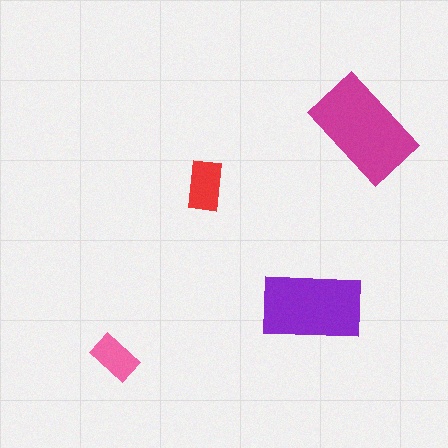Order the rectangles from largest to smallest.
the magenta one, the purple one, the red one, the pink one.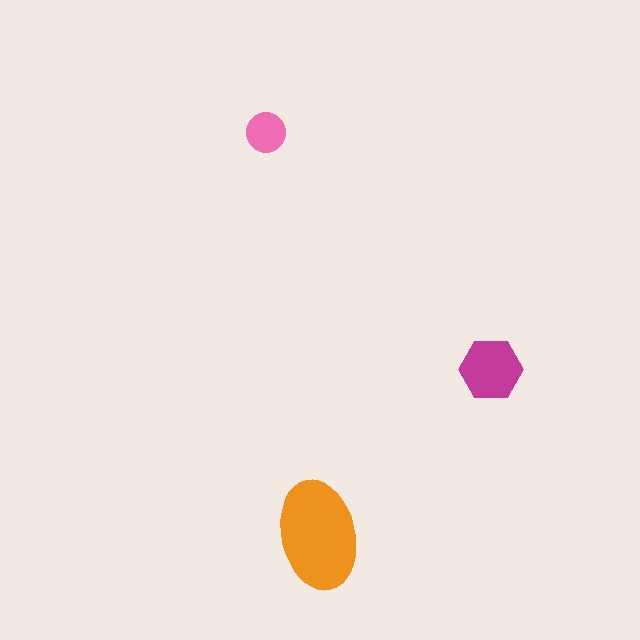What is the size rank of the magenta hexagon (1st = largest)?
2nd.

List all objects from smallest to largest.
The pink circle, the magenta hexagon, the orange ellipse.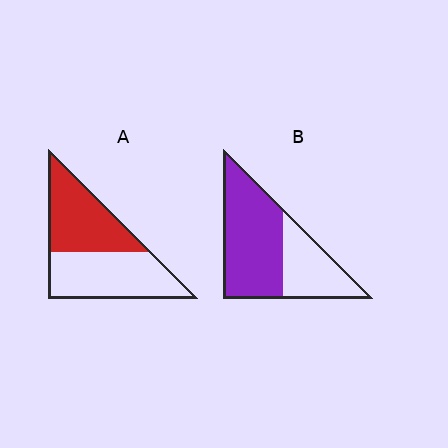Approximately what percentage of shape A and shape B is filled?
A is approximately 45% and B is approximately 65%.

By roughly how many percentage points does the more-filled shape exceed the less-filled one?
By roughly 15 percentage points (B over A).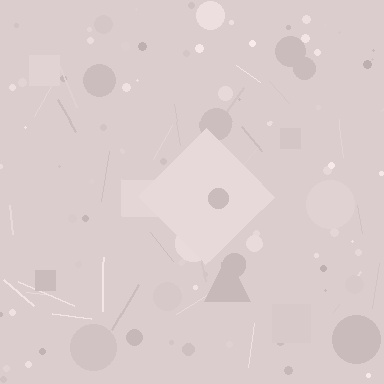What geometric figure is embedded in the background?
A diamond is embedded in the background.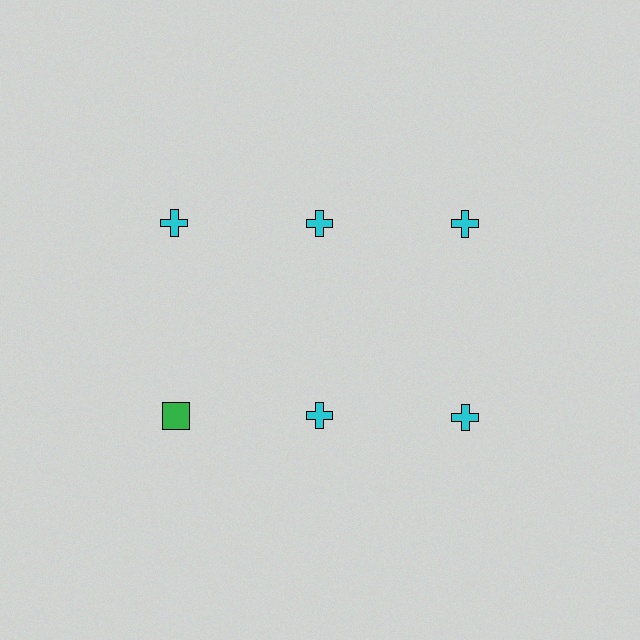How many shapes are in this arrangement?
There are 6 shapes arranged in a grid pattern.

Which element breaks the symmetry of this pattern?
The green square in the second row, leftmost column breaks the symmetry. All other shapes are cyan crosses.